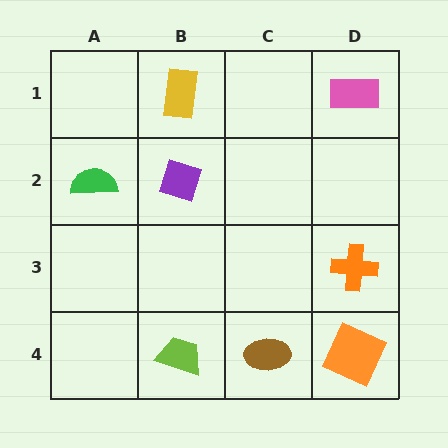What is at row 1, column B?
A yellow rectangle.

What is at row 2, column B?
A purple diamond.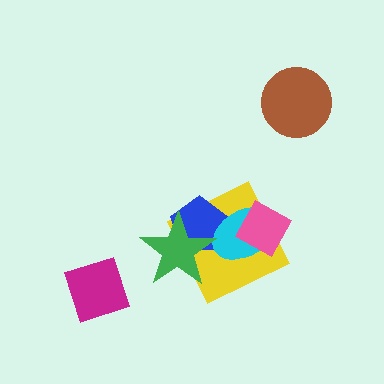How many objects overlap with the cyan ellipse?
3 objects overlap with the cyan ellipse.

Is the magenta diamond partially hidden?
No, no other shape covers it.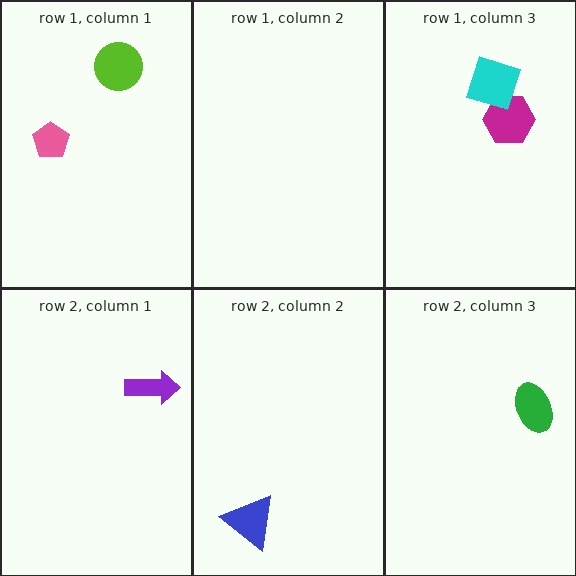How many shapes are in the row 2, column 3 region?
1.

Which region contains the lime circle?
The row 1, column 1 region.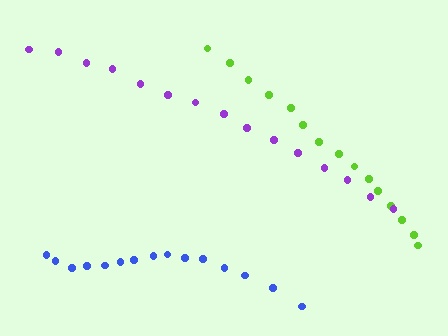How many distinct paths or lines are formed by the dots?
There are 3 distinct paths.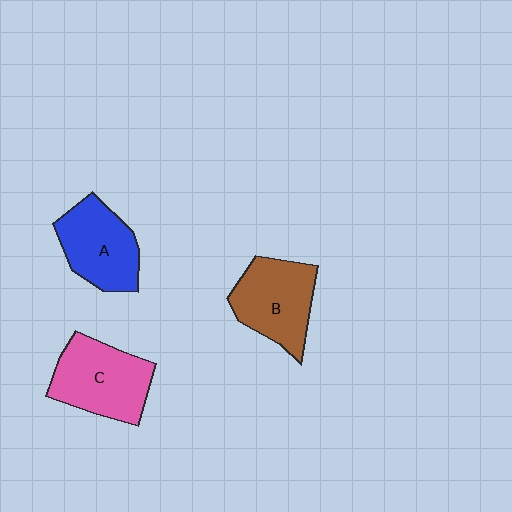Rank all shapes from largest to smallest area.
From largest to smallest: C (pink), B (brown), A (blue).